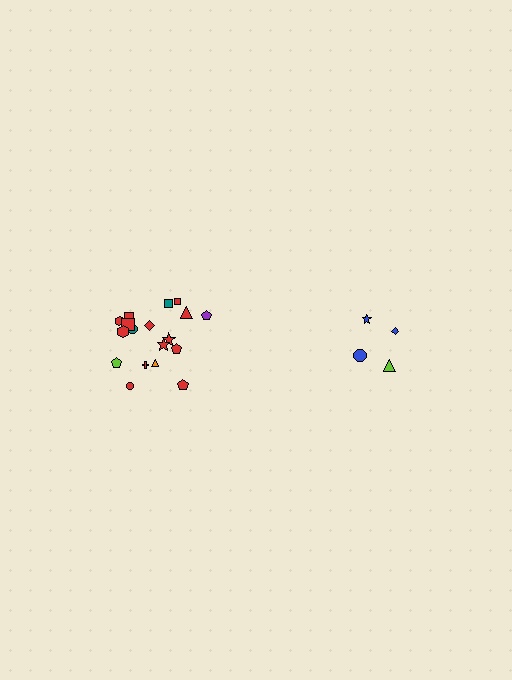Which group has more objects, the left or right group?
The left group.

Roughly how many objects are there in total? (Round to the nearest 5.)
Roughly 20 objects in total.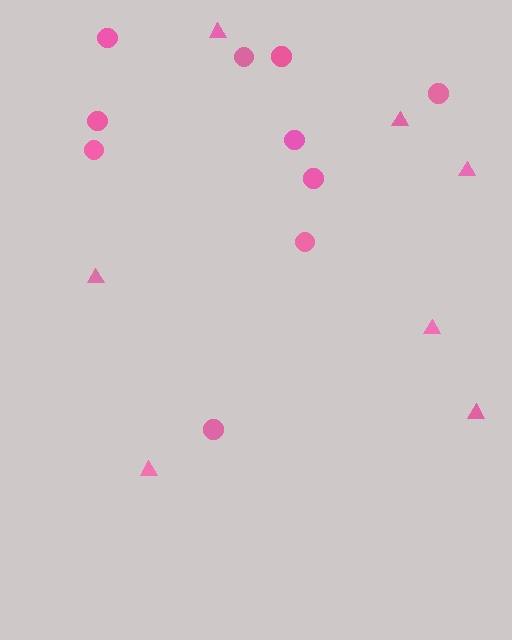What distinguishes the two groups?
There are 2 groups: one group of circles (10) and one group of triangles (7).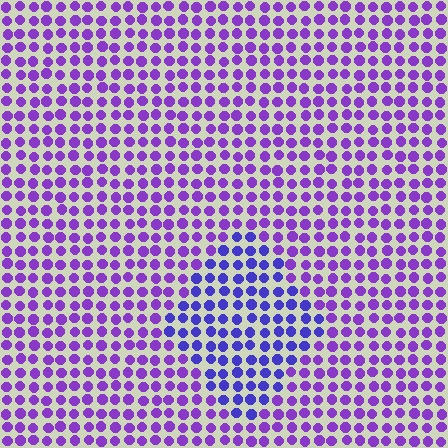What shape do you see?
I see a diamond.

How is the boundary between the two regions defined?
The boundary is defined purely by a slight shift in hue (about 29 degrees). Spacing, size, and orientation are identical on both sides.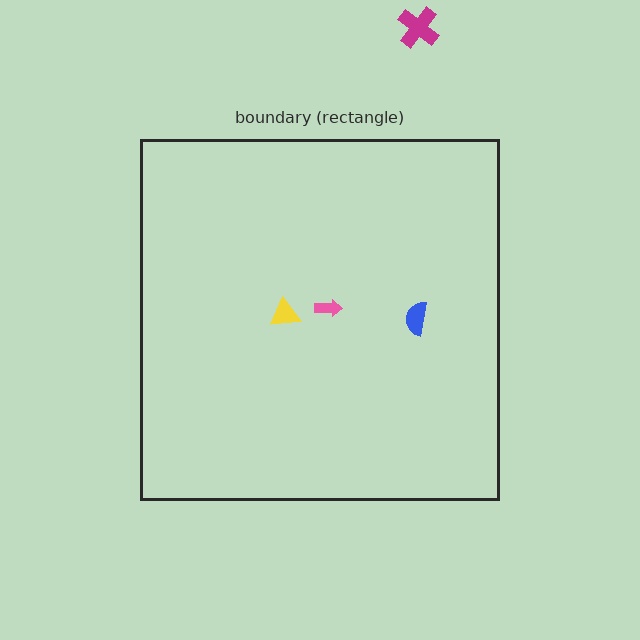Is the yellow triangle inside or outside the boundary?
Inside.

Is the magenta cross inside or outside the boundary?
Outside.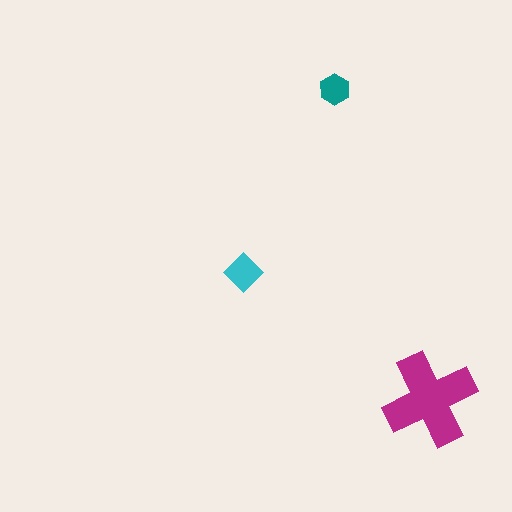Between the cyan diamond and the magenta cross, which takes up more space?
The magenta cross.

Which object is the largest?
The magenta cross.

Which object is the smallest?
The teal hexagon.